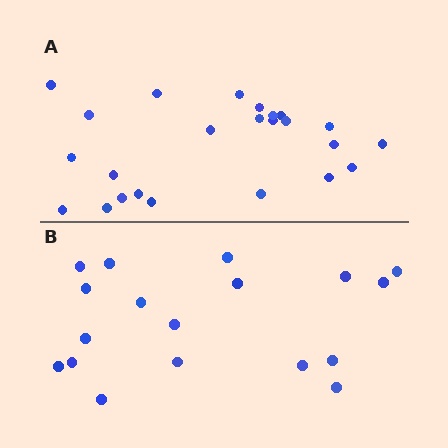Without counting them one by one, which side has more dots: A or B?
Region A (the top region) has more dots.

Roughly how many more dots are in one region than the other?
Region A has about 6 more dots than region B.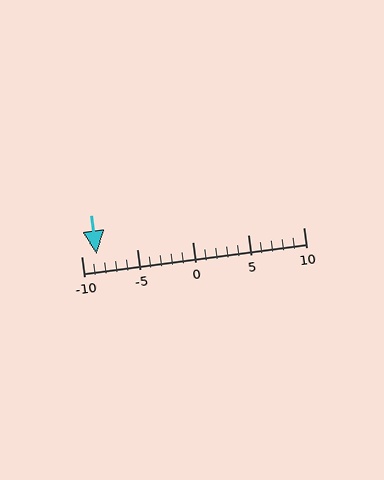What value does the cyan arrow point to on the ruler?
The cyan arrow points to approximately -9.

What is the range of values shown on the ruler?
The ruler shows values from -10 to 10.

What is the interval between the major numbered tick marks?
The major tick marks are spaced 5 units apart.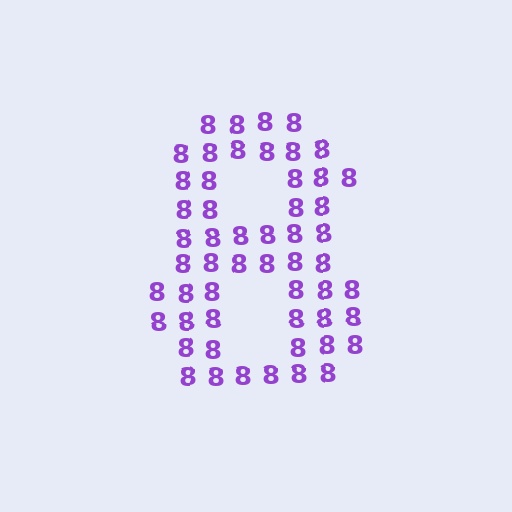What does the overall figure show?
The overall figure shows the digit 8.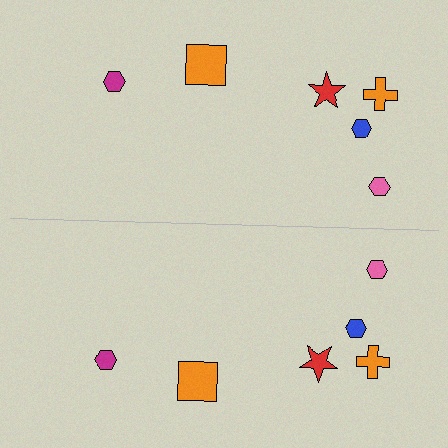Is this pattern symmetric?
Yes, this pattern has bilateral (reflection) symmetry.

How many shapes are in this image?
There are 12 shapes in this image.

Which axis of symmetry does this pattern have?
The pattern has a horizontal axis of symmetry running through the center of the image.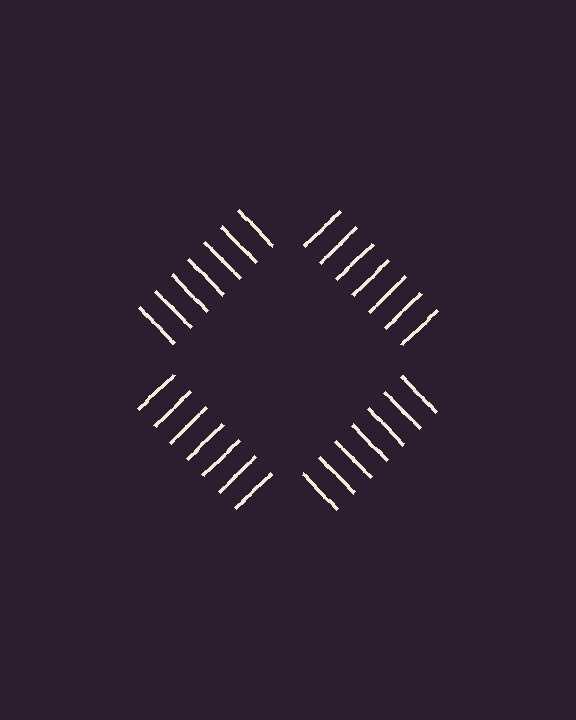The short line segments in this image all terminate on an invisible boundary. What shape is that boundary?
An illusory square — the line segments terminate on its edges but no continuous stroke is drawn.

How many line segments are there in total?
28 — 7 along each of the 4 edges.